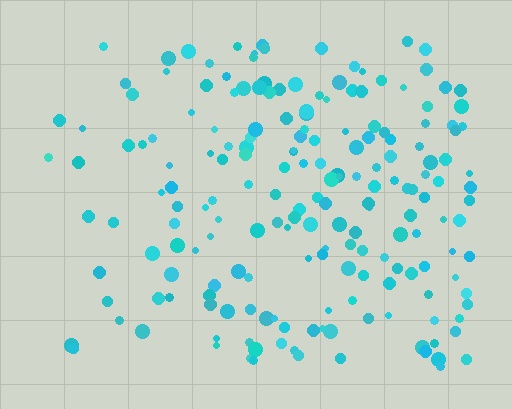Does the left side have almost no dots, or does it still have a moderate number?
Still a moderate number, just noticeably fewer than the right.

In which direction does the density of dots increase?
From left to right, with the right side densest.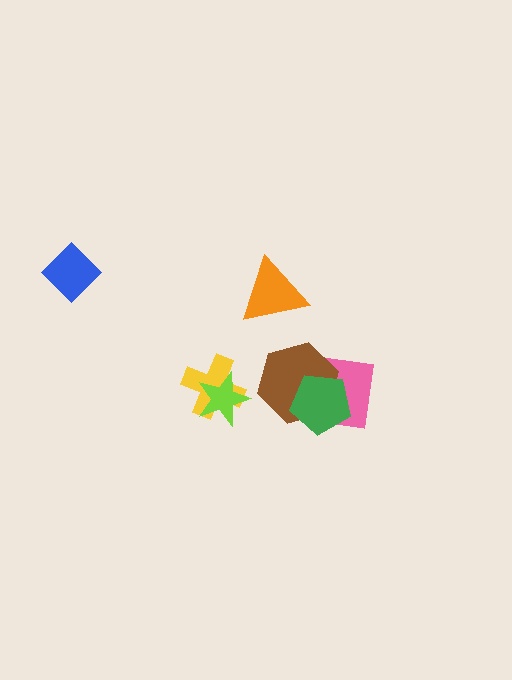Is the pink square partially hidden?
Yes, it is partially covered by another shape.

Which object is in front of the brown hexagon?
The green pentagon is in front of the brown hexagon.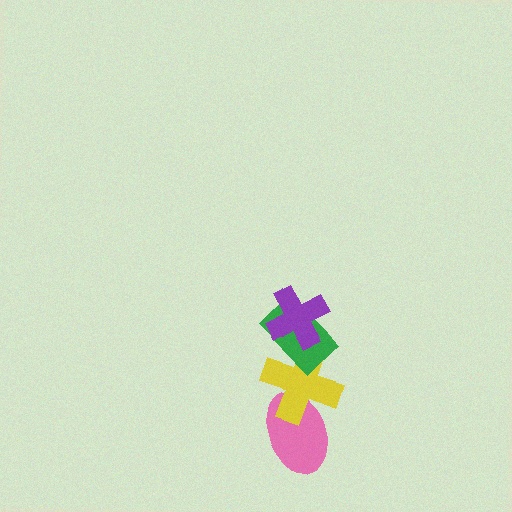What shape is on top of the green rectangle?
The purple cross is on top of the green rectangle.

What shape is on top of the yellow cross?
The green rectangle is on top of the yellow cross.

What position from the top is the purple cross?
The purple cross is 1st from the top.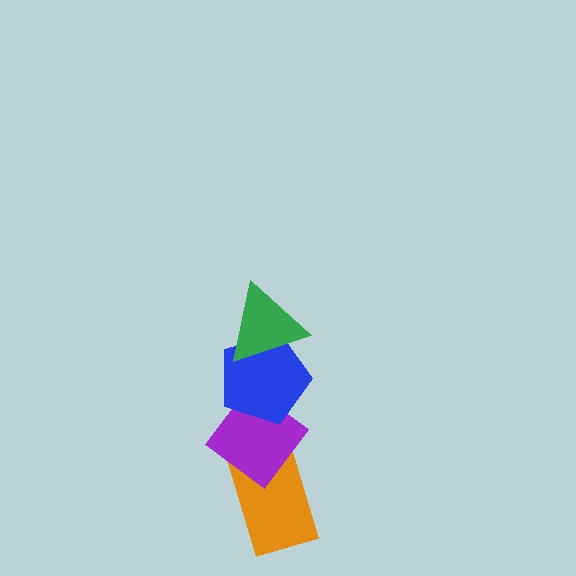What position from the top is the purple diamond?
The purple diamond is 3rd from the top.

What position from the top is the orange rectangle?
The orange rectangle is 4th from the top.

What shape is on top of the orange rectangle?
The purple diamond is on top of the orange rectangle.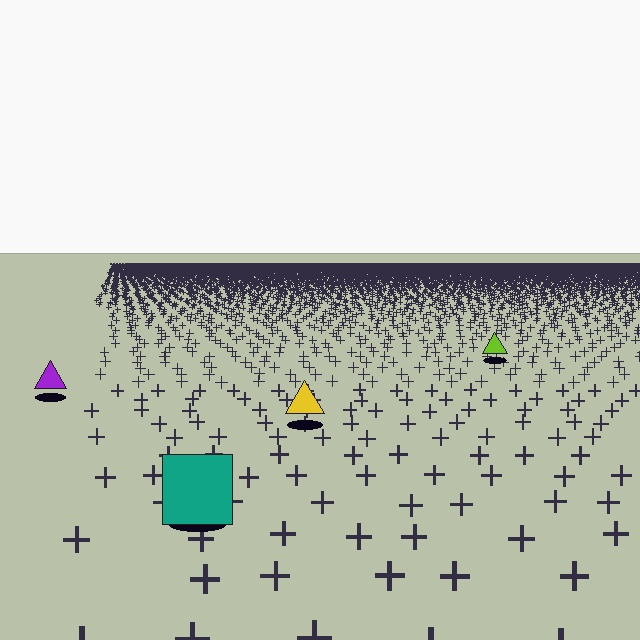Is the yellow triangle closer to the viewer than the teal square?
No. The teal square is closer — you can tell from the texture gradient: the ground texture is coarser near it.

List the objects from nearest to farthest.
From nearest to farthest: the teal square, the yellow triangle, the purple triangle, the lime triangle.